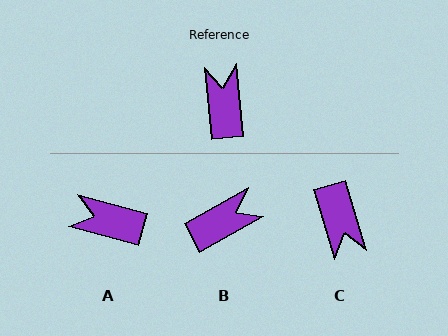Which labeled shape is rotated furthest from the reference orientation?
C, about 169 degrees away.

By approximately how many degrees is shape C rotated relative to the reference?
Approximately 169 degrees clockwise.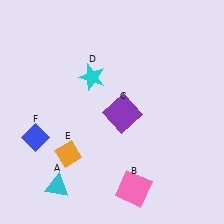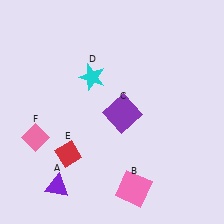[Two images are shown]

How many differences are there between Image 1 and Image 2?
There are 3 differences between the two images.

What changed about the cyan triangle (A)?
In Image 1, A is cyan. In Image 2, it changed to purple.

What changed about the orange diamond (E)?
In Image 1, E is orange. In Image 2, it changed to red.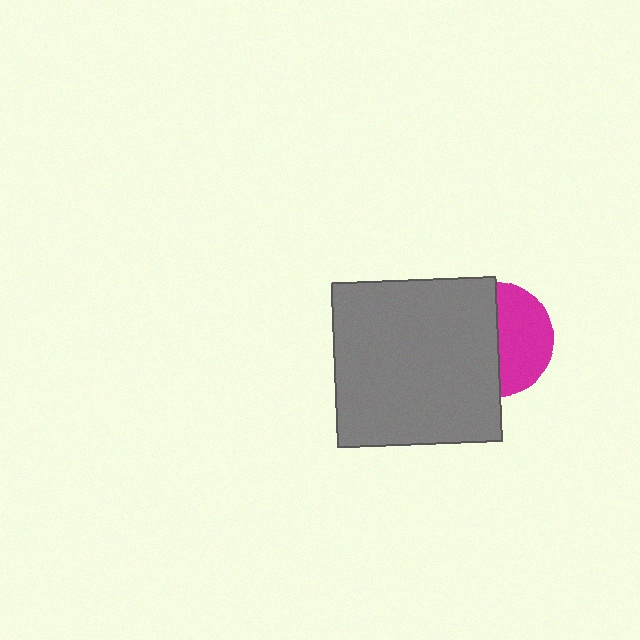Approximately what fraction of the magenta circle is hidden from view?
Roughly 52% of the magenta circle is hidden behind the gray square.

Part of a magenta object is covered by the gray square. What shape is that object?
It is a circle.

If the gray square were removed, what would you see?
You would see the complete magenta circle.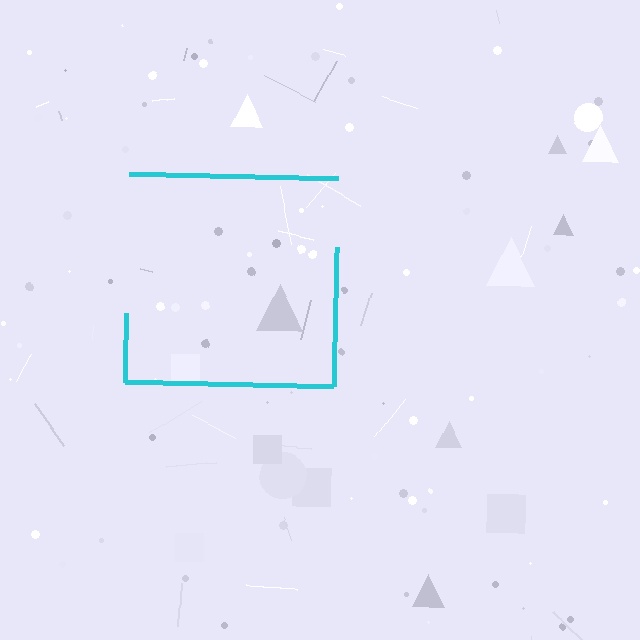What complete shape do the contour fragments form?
The contour fragments form a square.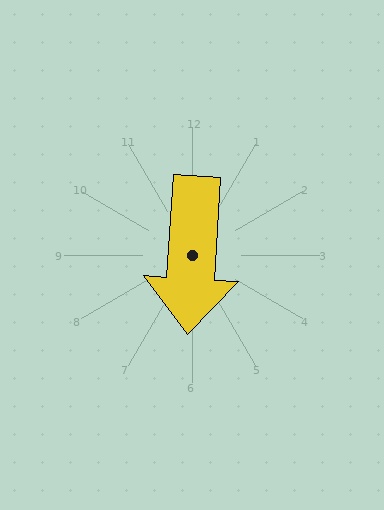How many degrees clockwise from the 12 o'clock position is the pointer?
Approximately 183 degrees.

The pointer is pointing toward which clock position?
Roughly 6 o'clock.